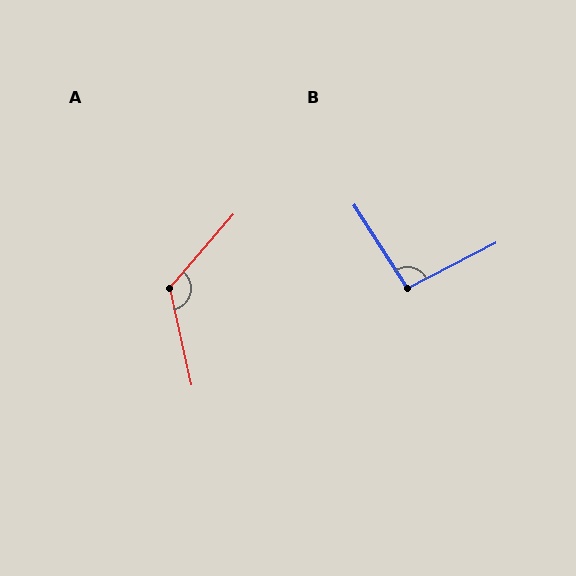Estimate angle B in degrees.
Approximately 95 degrees.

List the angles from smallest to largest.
B (95°), A (126°).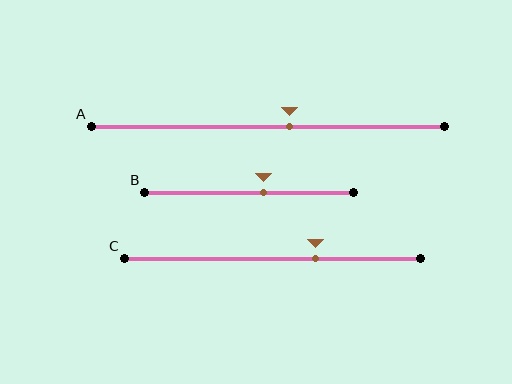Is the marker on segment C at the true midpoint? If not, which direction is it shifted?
No, the marker on segment C is shifted to the right by about 15% of the segment length.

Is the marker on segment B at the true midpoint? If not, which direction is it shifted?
No, the marker on segment B is shifted to the right by about 7% of the segment length.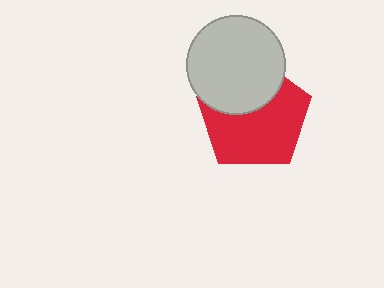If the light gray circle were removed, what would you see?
You would see the complete red pentagon.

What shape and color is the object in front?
The object in front is a light gray circle.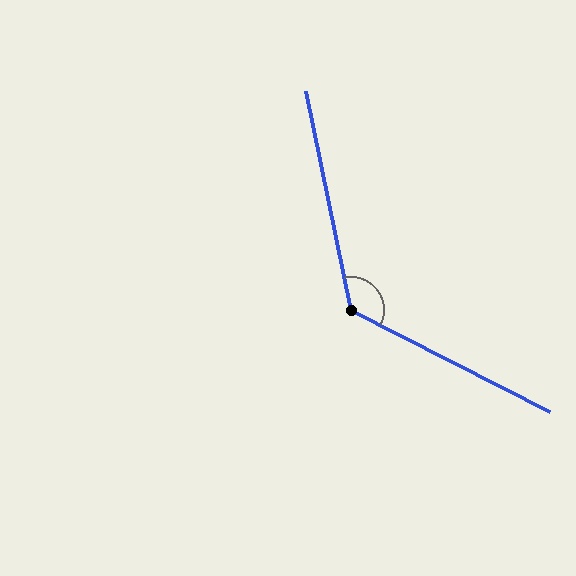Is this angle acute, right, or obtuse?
It is obtuse.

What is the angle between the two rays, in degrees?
Approximately 128 degrees.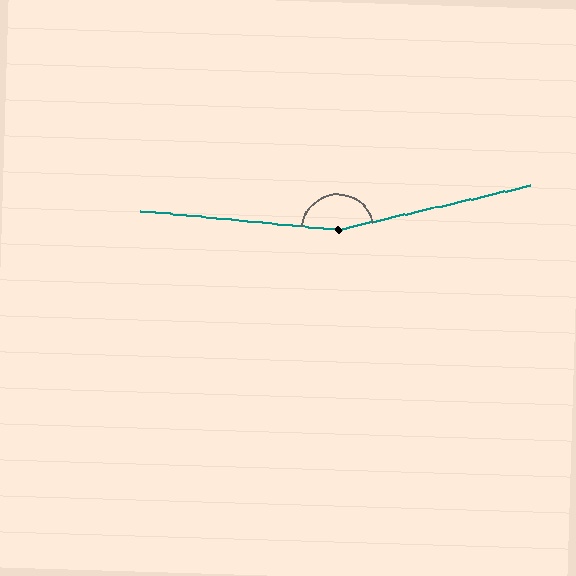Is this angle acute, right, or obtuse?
It is obtuse.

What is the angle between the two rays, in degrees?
Approximately 161 degrees.